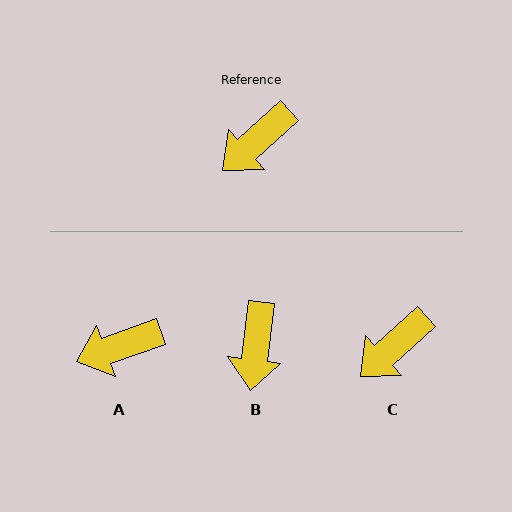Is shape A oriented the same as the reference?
No, it is off by about 22 degrees.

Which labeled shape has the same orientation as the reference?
C.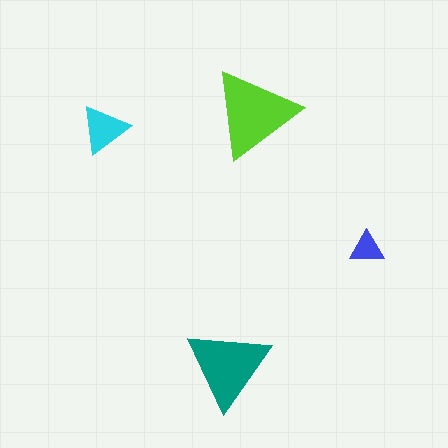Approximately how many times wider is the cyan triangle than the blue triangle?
About 1.5 times wider.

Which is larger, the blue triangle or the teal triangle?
The teal one.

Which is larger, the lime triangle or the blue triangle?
The lime one.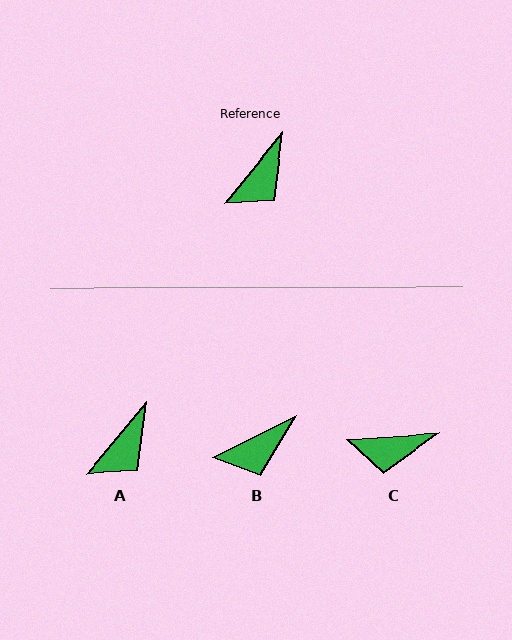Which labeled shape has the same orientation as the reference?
A.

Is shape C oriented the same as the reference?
No, it is off by about 47 degrees.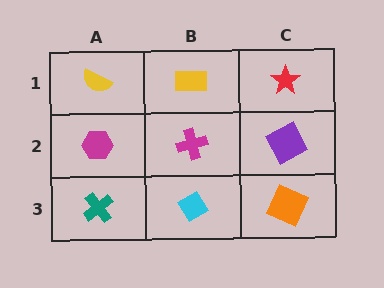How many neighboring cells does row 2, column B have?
4.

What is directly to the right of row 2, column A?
A magenta cross.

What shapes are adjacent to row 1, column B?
A magenta cross (row 2, column B), a yellow semicircle (row 1, column A), a red star (row 1, column C).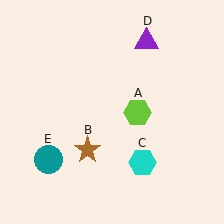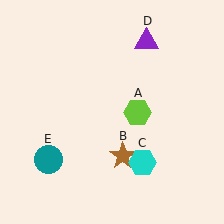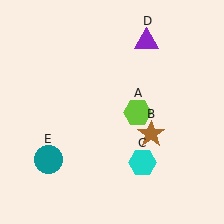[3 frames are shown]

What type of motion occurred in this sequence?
The brown star (object B) rotated counterclockwise around the center of the scene.